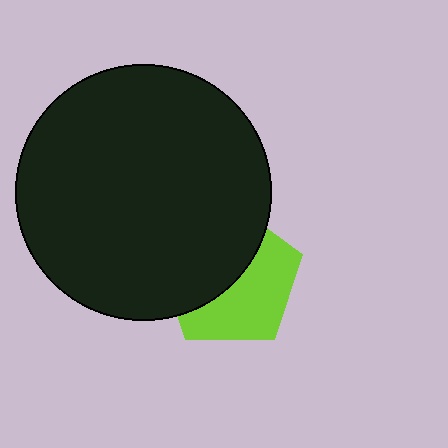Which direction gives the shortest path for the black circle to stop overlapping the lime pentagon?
Moving toward the upper-left gives the shortest separation.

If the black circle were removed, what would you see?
You would see the complete lime pentagon.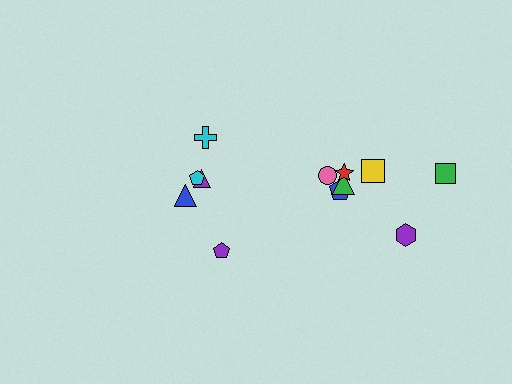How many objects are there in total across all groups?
There are 12 objects.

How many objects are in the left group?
There are 5 objects.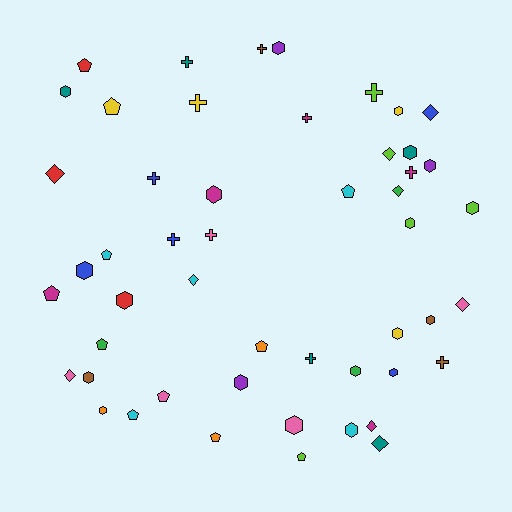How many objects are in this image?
There are 50 objects.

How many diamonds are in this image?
There are 9 diamonds.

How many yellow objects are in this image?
There are 4 yellow objects.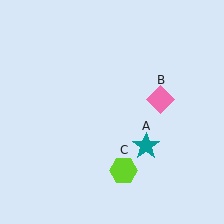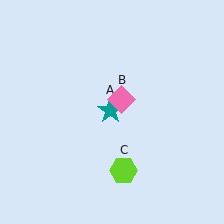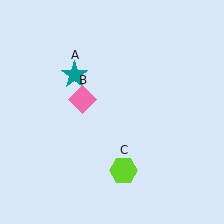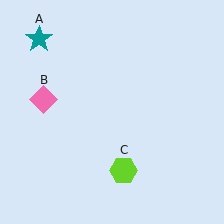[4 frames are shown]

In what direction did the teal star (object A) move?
The teal star (object A) moved up and to the left.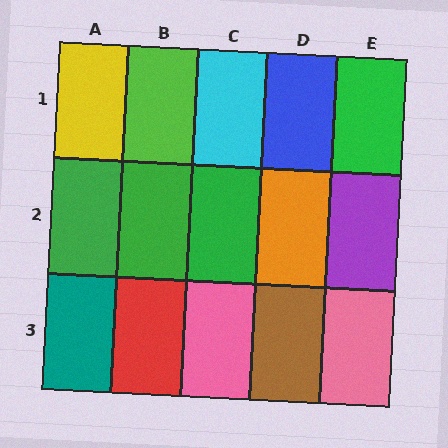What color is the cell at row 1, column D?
Blue.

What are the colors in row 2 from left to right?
Green, green, green, orange, purple.